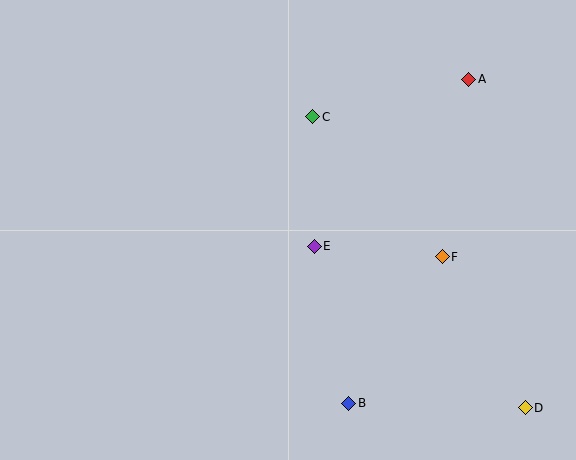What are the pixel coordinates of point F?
Point F is at (442, 257).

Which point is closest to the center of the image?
Point E at (314, 246) is closest to the center.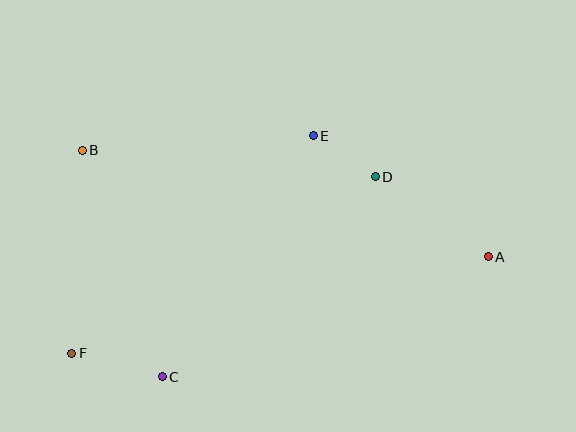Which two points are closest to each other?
Points D and E are closest to each other.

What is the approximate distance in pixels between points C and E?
The distance between C and E is approximately 284 pixels.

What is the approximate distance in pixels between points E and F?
The distance between E and F is approximately 325 pixels.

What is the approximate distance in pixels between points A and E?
The distance between A and E is approximately 213 pixels.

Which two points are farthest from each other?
Points A and F are farthest from each other.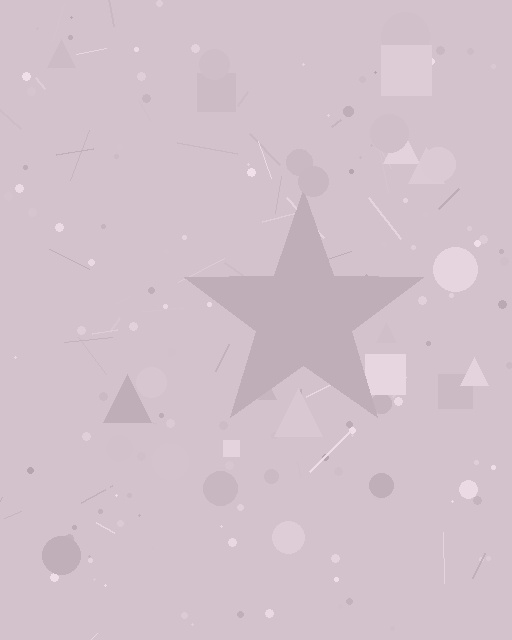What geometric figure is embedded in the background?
A star is embedded in the background.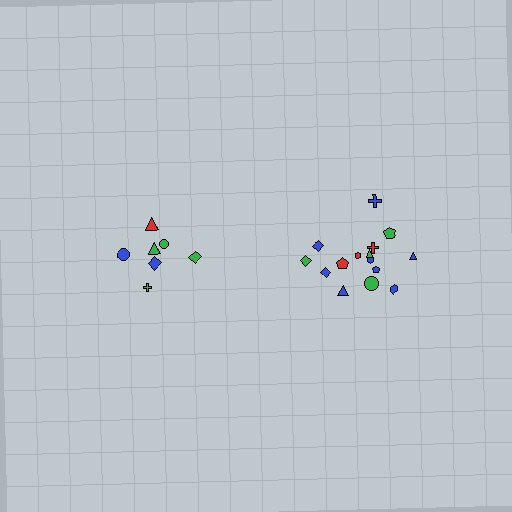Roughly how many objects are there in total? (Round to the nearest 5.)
Roughly 20 objects in total.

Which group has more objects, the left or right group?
The right group.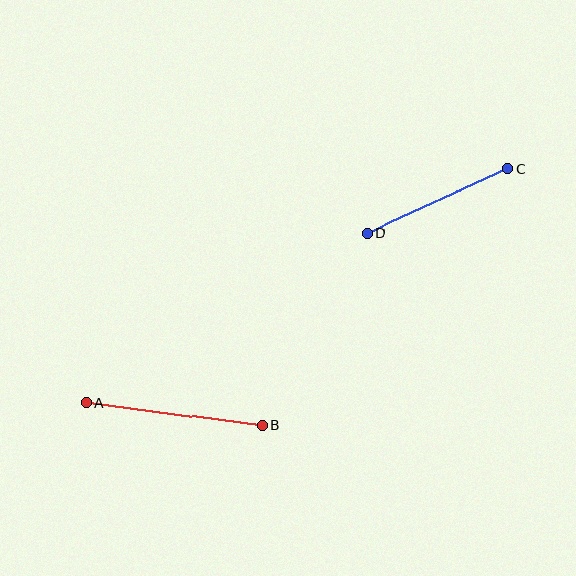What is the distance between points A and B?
The distance is approximately 178 pixels.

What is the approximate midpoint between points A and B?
The midpoint is at approximately (174, 414) pixels.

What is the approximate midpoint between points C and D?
The midpoint is at approximately (438, 201) pixels.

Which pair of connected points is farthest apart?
Points A and B are farthest apart.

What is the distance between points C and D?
The distance is approximately 155 pixels.